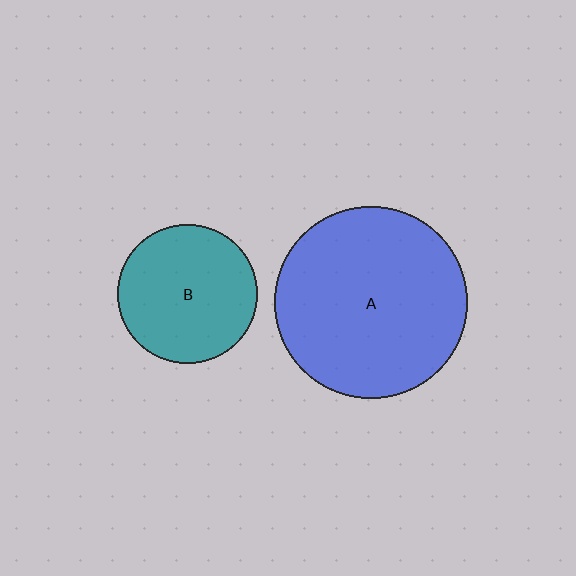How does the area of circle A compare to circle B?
Approximately 1.9 times.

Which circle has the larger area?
Circle A (blue).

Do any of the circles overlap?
No, none of the circles overlap.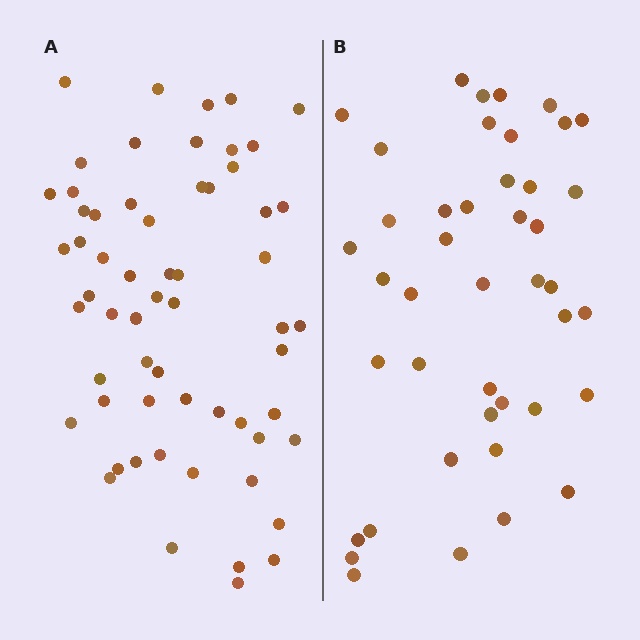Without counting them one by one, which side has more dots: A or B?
Region A (the left region) has more dots.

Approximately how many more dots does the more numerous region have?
Region A has approximately 15 more dots than region B.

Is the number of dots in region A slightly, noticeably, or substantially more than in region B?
Region A has noticeably more, but not dramatically so. The ratio is roughly 1.4 to 1.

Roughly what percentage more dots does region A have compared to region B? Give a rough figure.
About 40% more.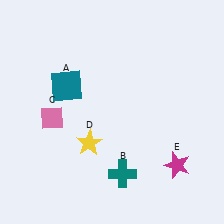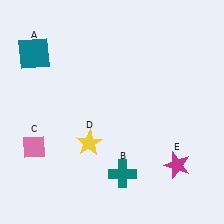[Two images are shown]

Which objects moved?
The objects that moved are: the teal square (A), the pink diamond (C).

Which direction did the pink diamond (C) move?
The pink diamond (C) moved down.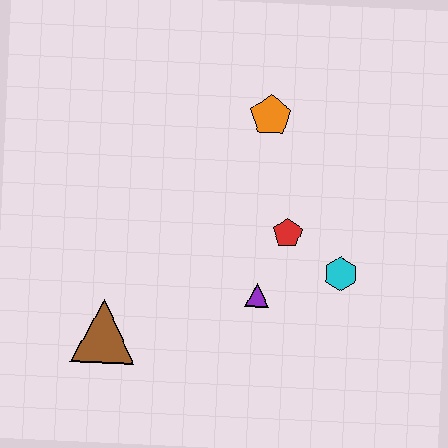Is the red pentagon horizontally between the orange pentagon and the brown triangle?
No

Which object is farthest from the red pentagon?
The brown triangle is farthest from the red pentagon.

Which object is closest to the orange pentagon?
The red pentagon is closest to the orange pentagon.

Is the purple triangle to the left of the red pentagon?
Yes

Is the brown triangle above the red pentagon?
No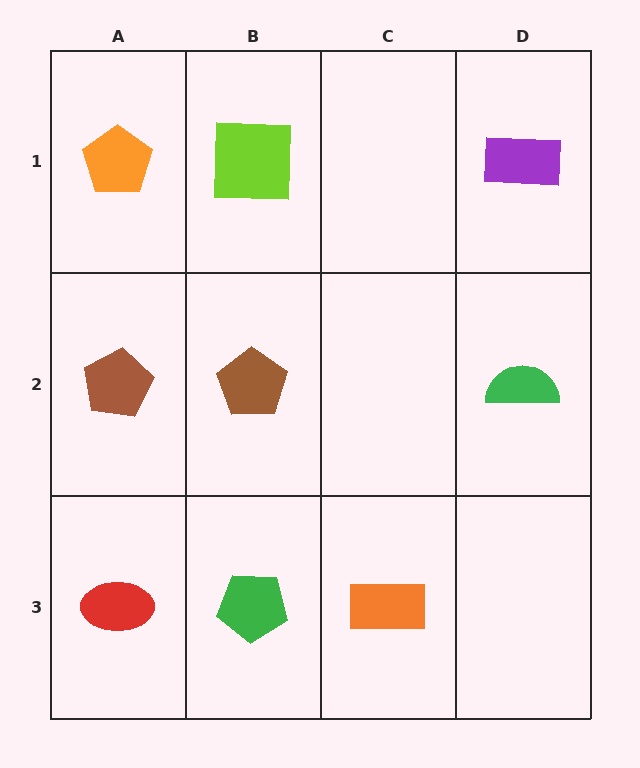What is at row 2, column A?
A brown pentagon.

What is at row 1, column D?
A purple rectangle.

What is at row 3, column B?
A green pentagon.